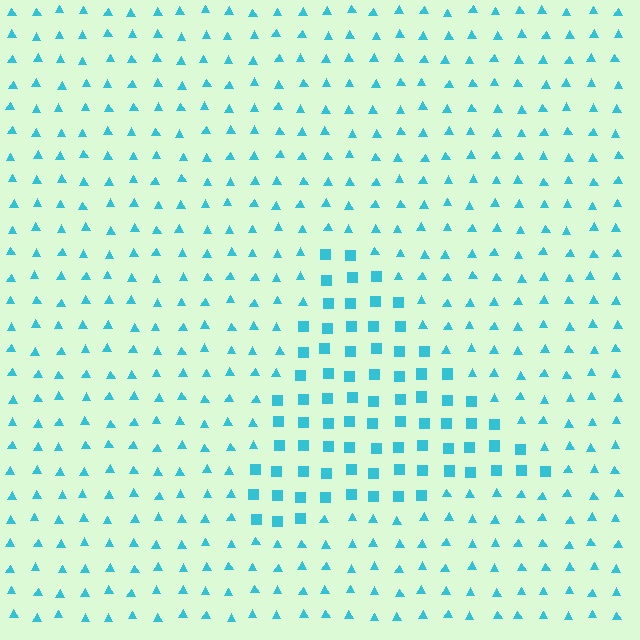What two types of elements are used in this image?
The image uses squares inside the triangle region and triangles outside it.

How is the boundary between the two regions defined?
The boundary is defined by a change in element shape: squares inside vs. triangles outside. All elements share the same color and spacing.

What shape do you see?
I see a triangle.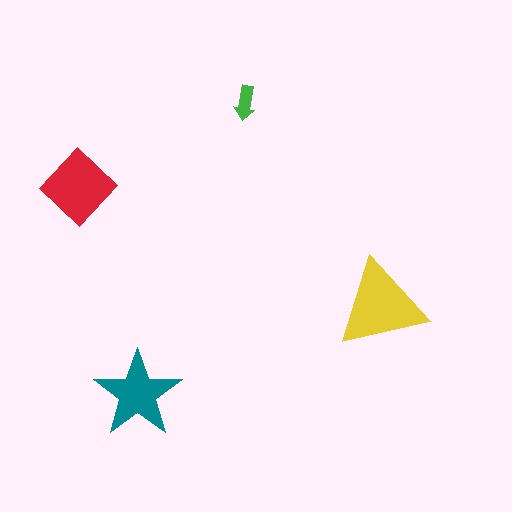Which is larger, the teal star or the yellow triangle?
The yellow triangle.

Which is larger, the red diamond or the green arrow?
The red diamond.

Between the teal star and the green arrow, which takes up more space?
The teal star.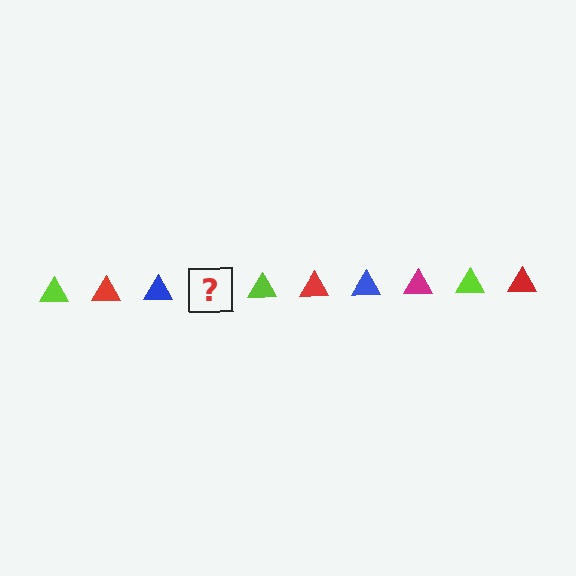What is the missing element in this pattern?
The missing element is a magenta triangle.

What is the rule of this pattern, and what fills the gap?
The rule is that the pattern cycles through lime, red, blue, magenta triangles. The gap should be filled with a magenta triangle.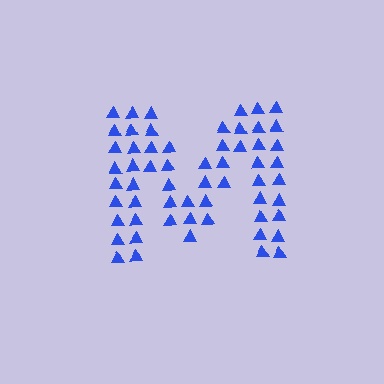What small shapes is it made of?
It is made of small triangles.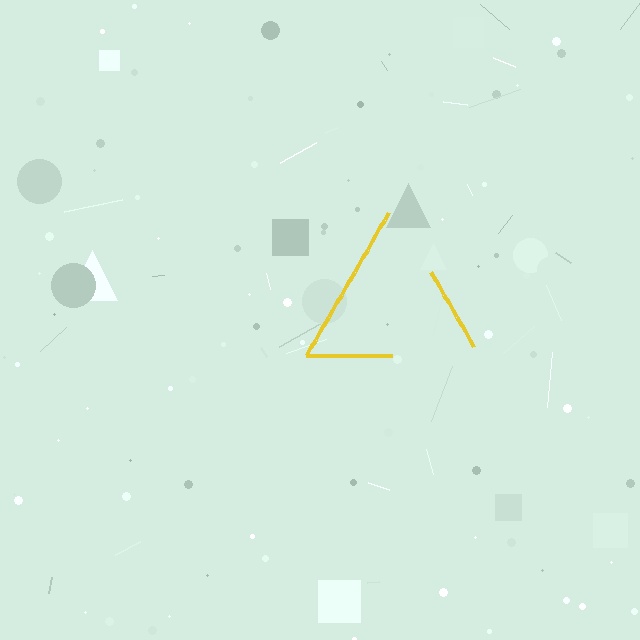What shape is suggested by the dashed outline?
The dashed outline suggests a triangle.